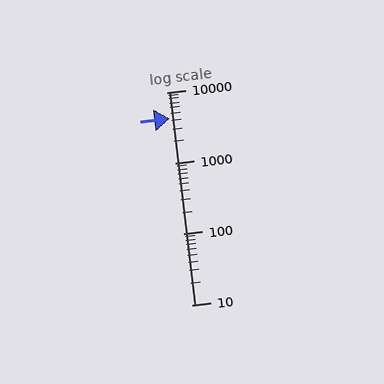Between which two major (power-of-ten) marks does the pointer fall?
The pointer is between 1000 and 10000.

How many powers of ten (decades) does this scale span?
The scale spans 3 decades, from 10 to 10000.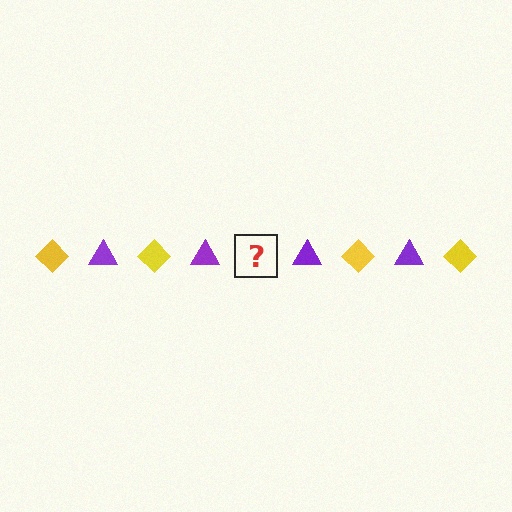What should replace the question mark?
The question mark should be replaced with a yellow diamond.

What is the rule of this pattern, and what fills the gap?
The rule is that the pattern alternates between yellow diamond and purple triangle. The gap should be filled with a yellow diamond.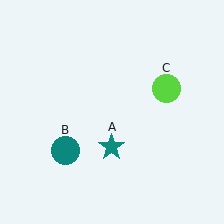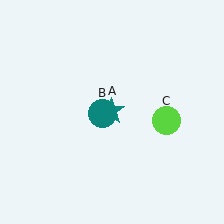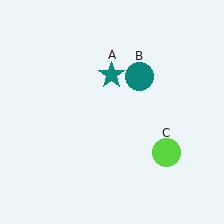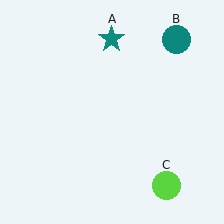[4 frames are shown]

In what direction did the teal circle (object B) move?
The teal circle (object B) moved up and to the right.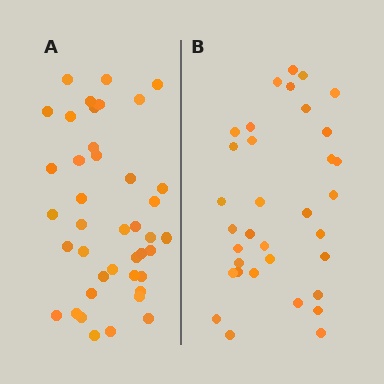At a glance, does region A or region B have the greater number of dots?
Region A (the left region) has more dots.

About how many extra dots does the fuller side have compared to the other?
Region A has roughly 8 or so more dots than region B.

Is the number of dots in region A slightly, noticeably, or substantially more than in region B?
Region A has only slightly more — the two regions are fairly close. The ratio is roughly 1.2 to 1.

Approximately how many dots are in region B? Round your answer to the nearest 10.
About 30 dots. (The exact count is 34, which rounds to 30.)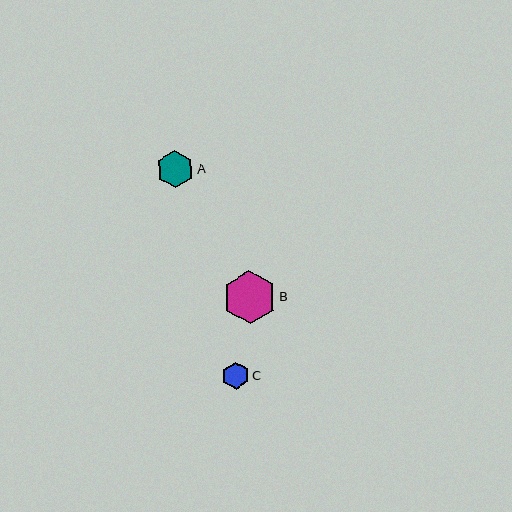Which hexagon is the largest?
Hexagon B is the largest with a size of approximately 53 pixels.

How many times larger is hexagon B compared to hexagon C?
Hexagon B is approximately 2.0 times the size of hexagon C.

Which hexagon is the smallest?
Hexagon C is the smallest with a size of approximately 27 pixels.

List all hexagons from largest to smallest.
From largest to smallest: B, A, C.